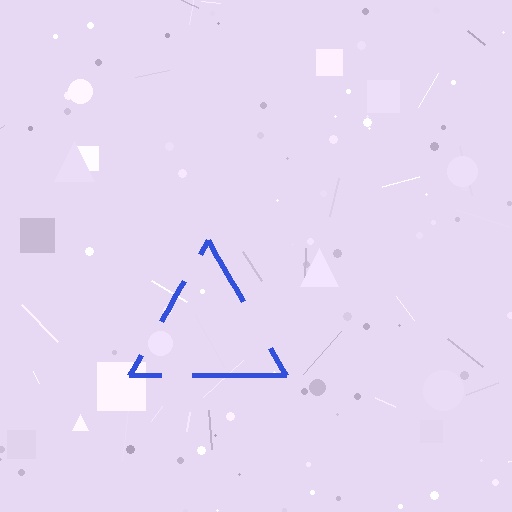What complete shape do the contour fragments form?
The contour fragments form a triangle.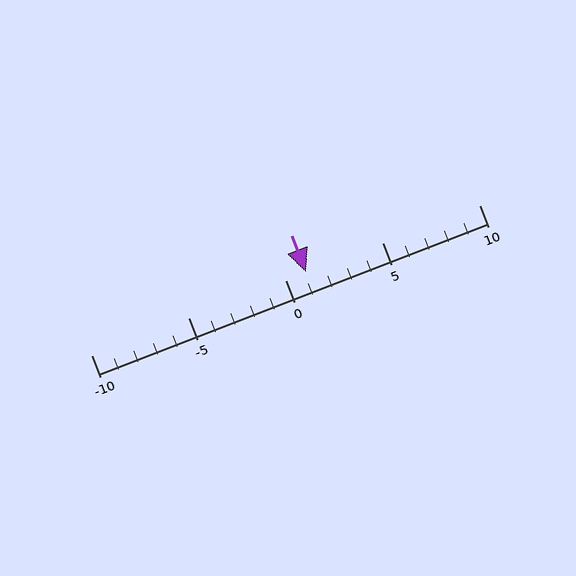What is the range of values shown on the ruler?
The ruler shows values from -10 to 10.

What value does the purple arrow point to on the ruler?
The purple arrow points to approximately 1.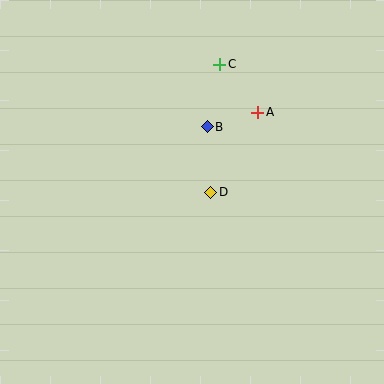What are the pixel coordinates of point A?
Point A is at (258, 112).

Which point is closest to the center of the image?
Point D at (211, 192) is closest to the center.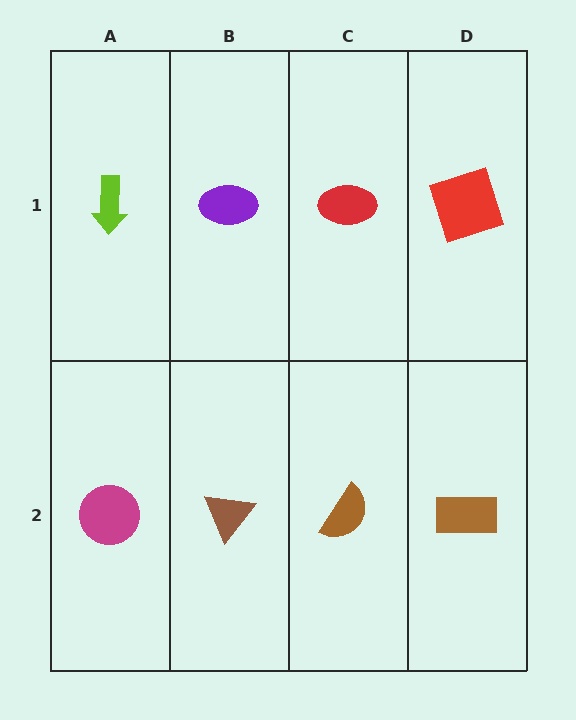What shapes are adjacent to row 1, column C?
A brown semicircle (row 2, column C), a purple ellipse (row 1, column B), a red square (row 1, column D).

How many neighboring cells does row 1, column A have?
2.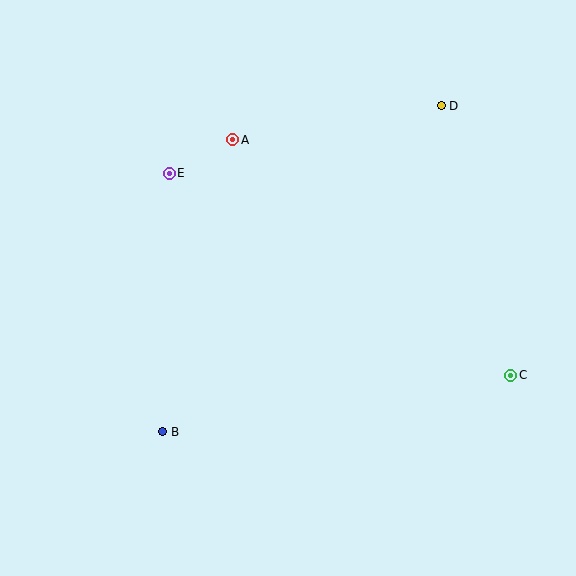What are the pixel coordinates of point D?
Point D is at (441, 106).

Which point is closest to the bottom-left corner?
Point B is closest to the bottom-left corner.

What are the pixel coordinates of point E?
Point E is at (169, 173).